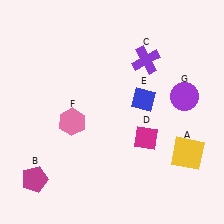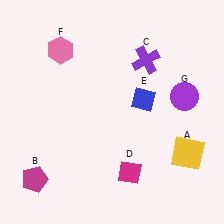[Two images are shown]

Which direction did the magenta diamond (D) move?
The magenta diamond (D) moved down.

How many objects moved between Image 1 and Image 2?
2 objects moved between the two images.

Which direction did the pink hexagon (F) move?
The pink hexagon (F) moved up.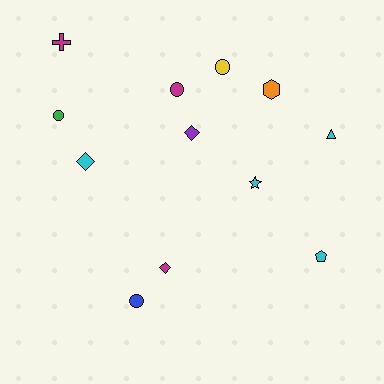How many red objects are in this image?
There are no red objects.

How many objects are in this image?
There are 12 objects.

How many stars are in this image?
There is 1 star.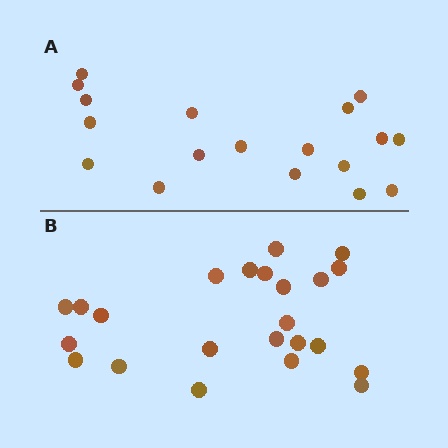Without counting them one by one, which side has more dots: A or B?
Region B (the bottom region) has more dots.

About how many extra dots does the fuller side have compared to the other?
Region B has about 5 more dots than region A.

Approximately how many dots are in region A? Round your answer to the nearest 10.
About 20 dots. (The exact count is 18, which rounds to 20.)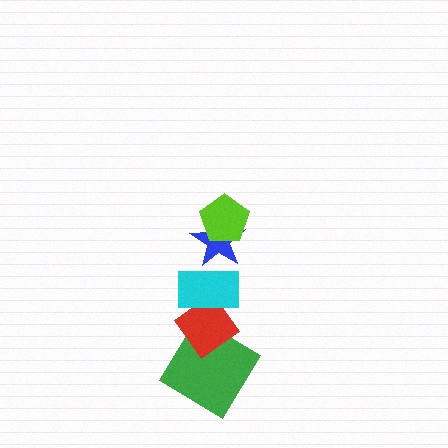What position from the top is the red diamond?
The red diamond is 4th from the top.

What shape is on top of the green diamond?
The red diamond is on top of the green diamond.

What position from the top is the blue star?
The blue star is 2nd from the top.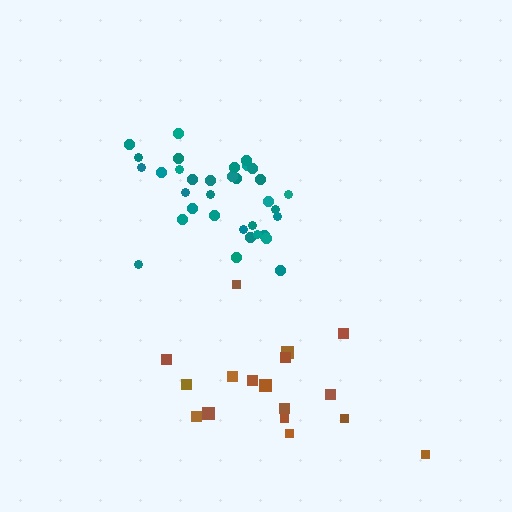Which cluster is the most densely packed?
Teal.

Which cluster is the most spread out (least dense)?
Brown.